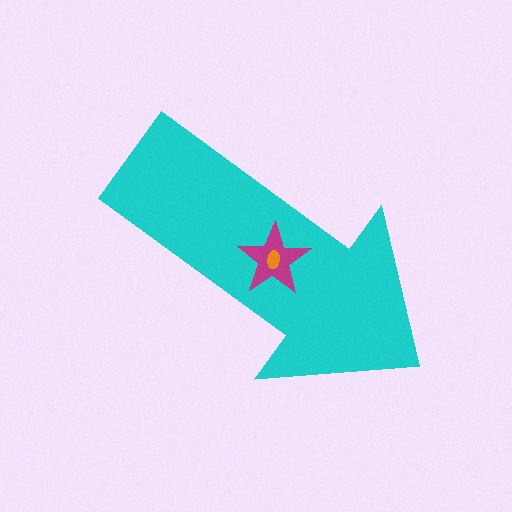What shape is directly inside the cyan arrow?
The magenta star.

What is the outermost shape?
The cyan arrow.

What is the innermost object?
The orange ellipse.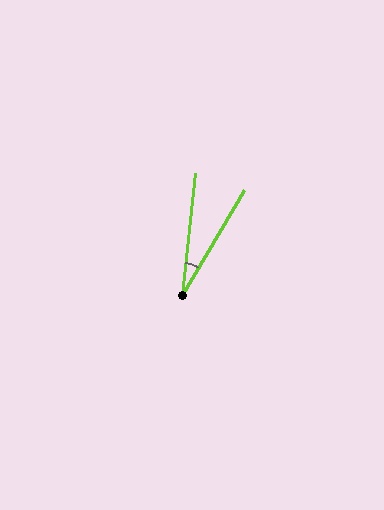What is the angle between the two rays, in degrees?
Approximately 24 degrees.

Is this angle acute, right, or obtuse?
It is acute.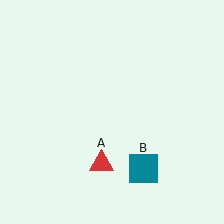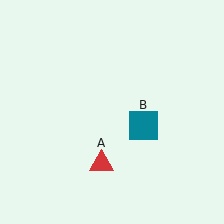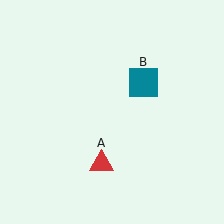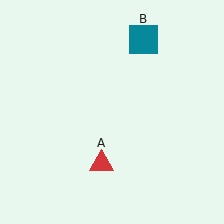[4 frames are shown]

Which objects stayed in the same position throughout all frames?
Red triangle (object A) remained stationary.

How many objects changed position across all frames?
1 object changed position: teal square (object B).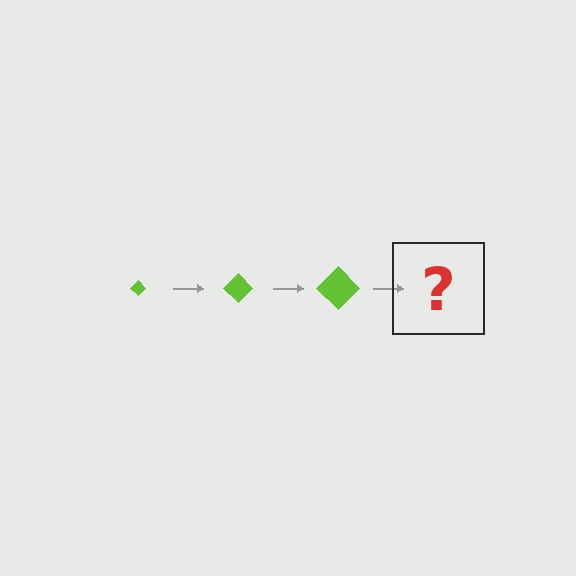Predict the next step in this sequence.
The next step is a lime diamond, larger than the previous one.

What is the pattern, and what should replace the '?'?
The pattern is that the diamond gets progressively larger each step. The '?' should be a lime diamond, larger than the previous one.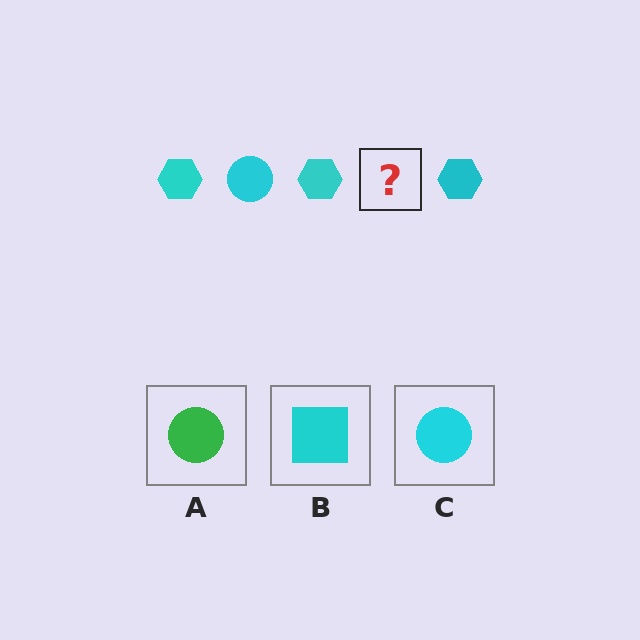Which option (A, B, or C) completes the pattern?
C.